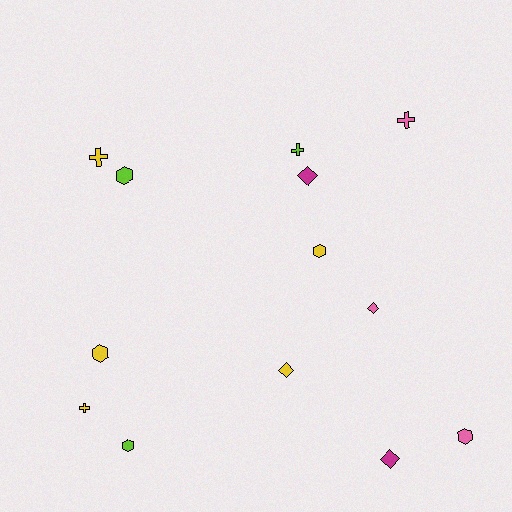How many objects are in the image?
There are 13 objects.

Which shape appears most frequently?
Hexagon, with 5 objects.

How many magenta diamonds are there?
There are 2 magenta diamonds.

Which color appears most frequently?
Yellow, with 5 objects.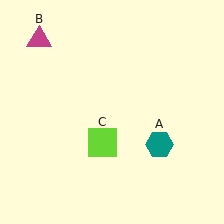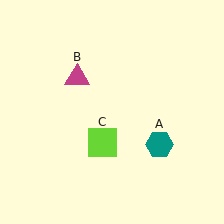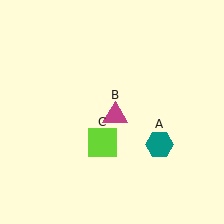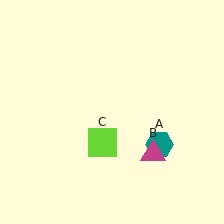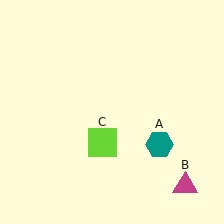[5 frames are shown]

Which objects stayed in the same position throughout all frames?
Teal hexagon (object A) and lime square (object C) remained stationary.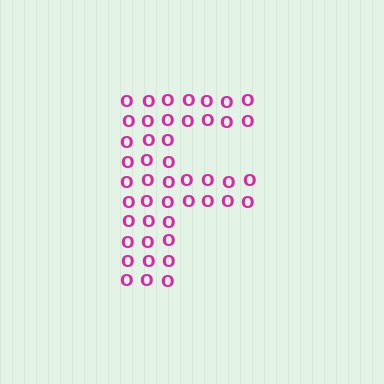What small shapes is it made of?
It is made of small letter O's.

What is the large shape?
The large shape is the letter F.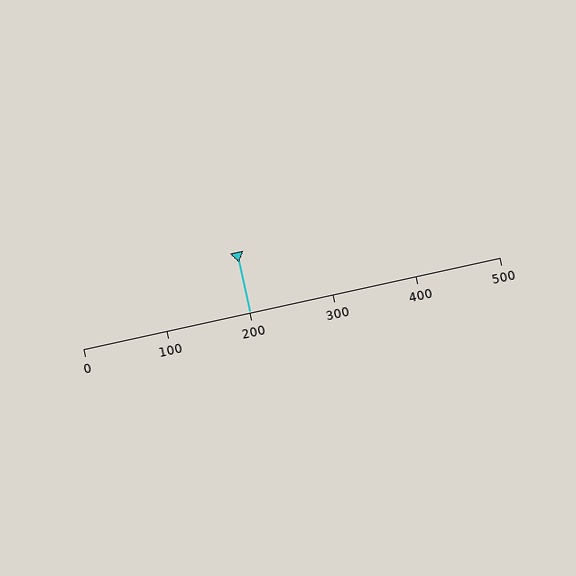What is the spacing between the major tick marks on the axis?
The major ticks are spaced 100 apart.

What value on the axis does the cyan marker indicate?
The marker indicates approximately 200.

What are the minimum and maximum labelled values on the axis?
The axis runs from 0 to 500.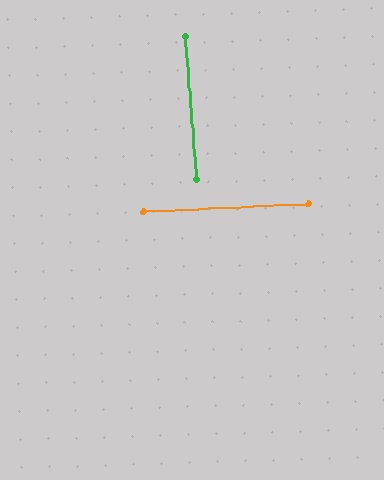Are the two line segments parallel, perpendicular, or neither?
Perpendicular — they meet at approximately 88°.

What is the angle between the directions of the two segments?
Approximately 88 degrees.